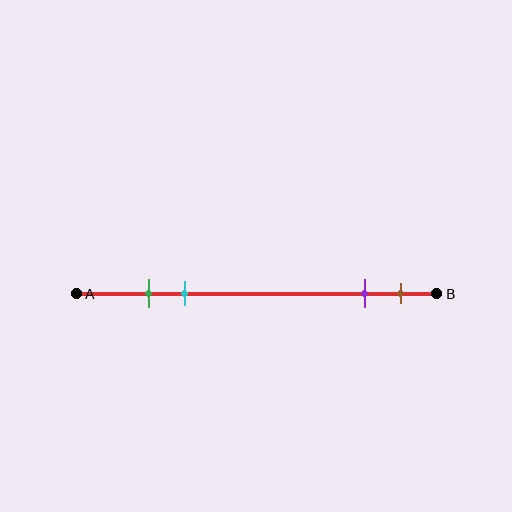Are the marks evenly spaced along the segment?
No, the marks are not evenly spaced.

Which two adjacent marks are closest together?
The green and cyan marks are the closest adjacent pair.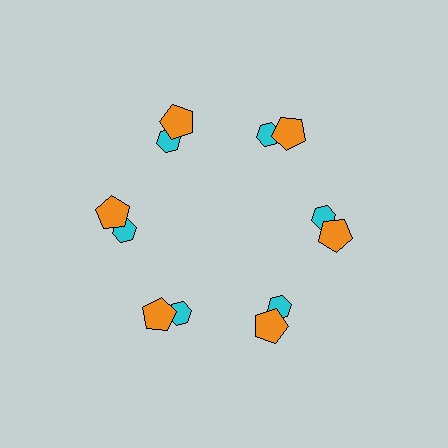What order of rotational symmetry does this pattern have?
This pattern has 6-fold rotational symmetry.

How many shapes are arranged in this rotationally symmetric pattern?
There are 12 shapes, arranged in 6 groups of 2.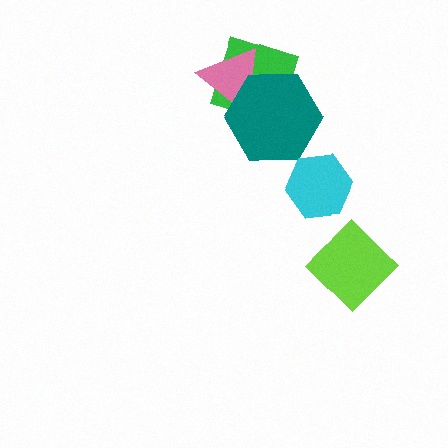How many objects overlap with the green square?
2 objects overlap with the green square.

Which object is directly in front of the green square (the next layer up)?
The pink triangle is directly in front of the green square.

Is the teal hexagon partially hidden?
No, no other shape covers it.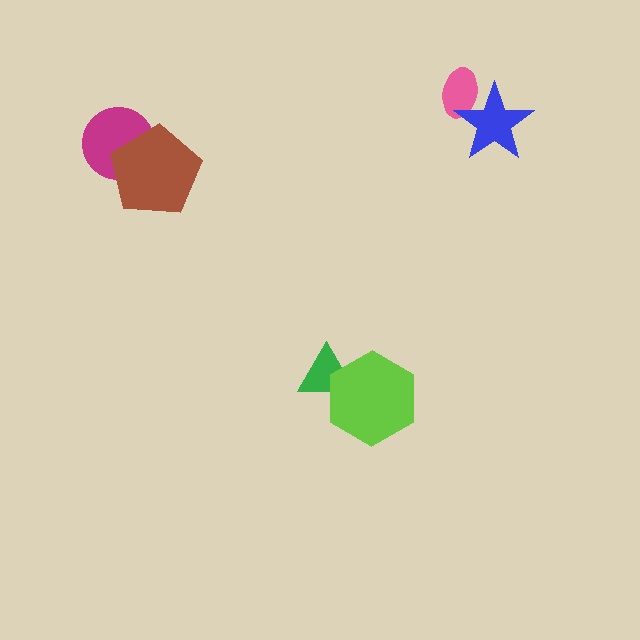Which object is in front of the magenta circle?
The brown pentagon is in front of the magenta circle.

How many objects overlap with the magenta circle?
1 object overlaps with the magenta circle.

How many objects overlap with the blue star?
1 object overlaps with the blue star.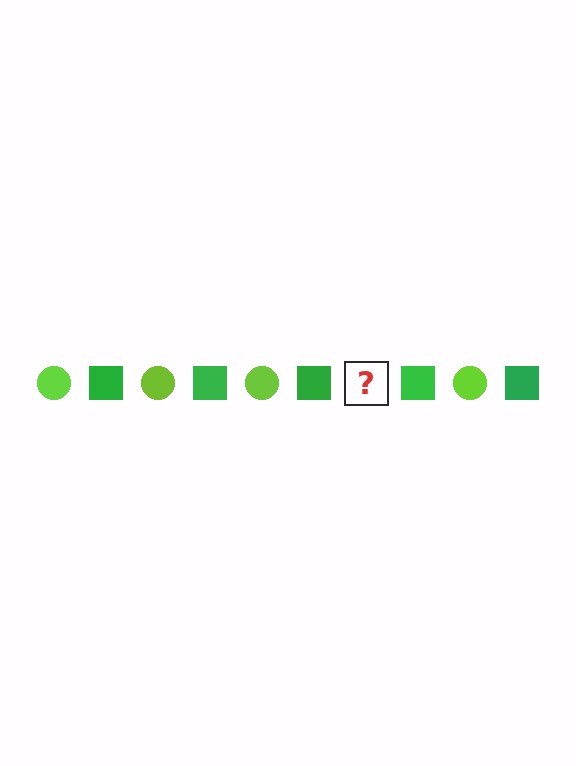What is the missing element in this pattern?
The missing element is a lime circle.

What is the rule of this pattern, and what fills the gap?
The rule is that the pattern alternates between lime circle and green square. The gap should be filled with a lime circle.